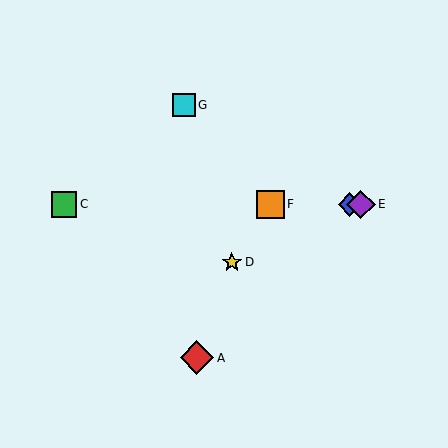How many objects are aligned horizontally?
4 objects (B, C, E, F) are aligned horizontally.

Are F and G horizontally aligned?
No, F is at y≈204 and G is at y≈105.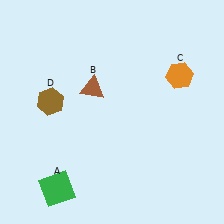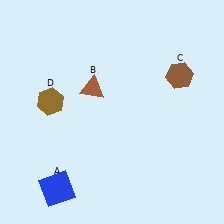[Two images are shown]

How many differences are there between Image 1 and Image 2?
There are 2 differences between the two images.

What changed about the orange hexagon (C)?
In Image 1, C is orange. In Image 2, it changed to brown.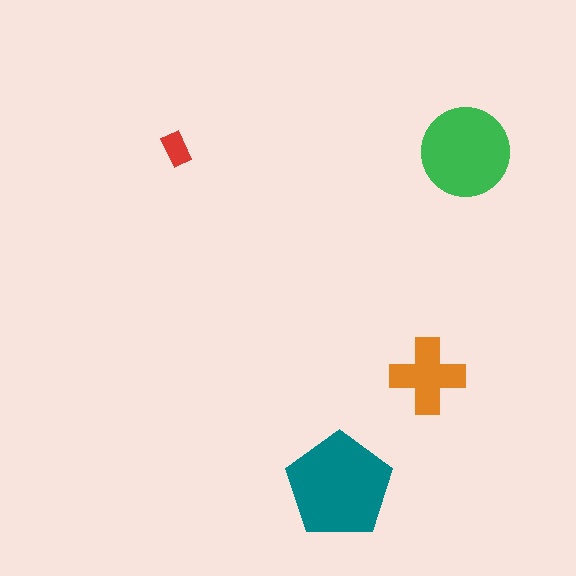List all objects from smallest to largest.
The red rectangle, the orange cross, the green circle, the teal pentagon.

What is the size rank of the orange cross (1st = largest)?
3rd.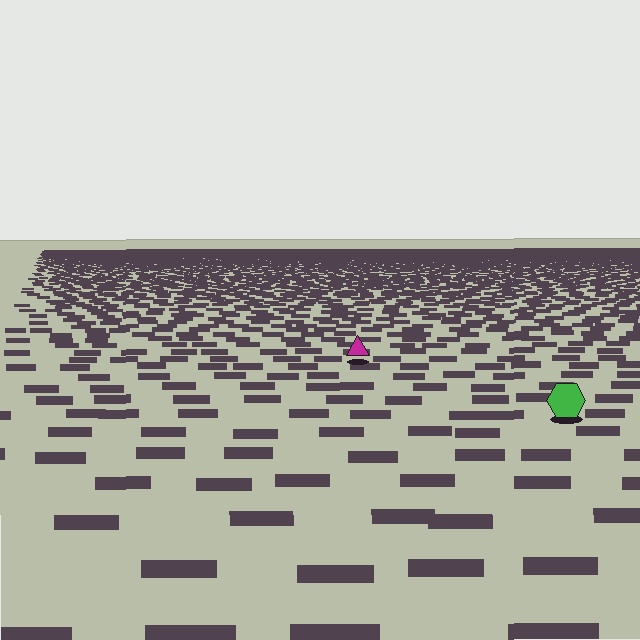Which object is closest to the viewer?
The green hexagon is closest. The texture marks near it are larger and more spread out.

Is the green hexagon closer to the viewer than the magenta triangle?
Yes. The green hexagon is closer — you can tell from the texture gradient: the ground texture is coarser near it.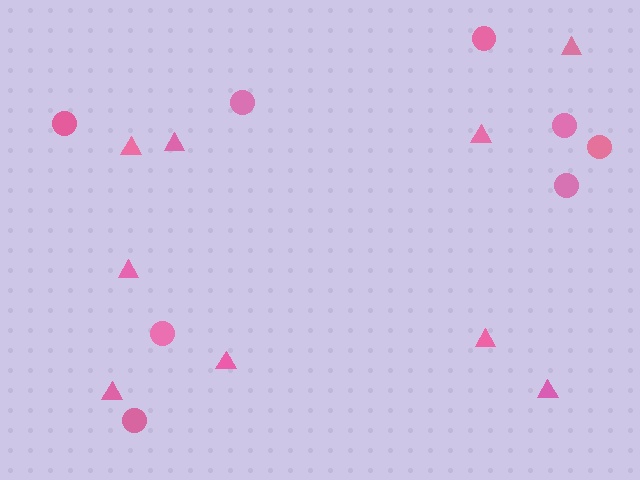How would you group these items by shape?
There are 2 groups: one group of circles (8) and one group of triangles (9).